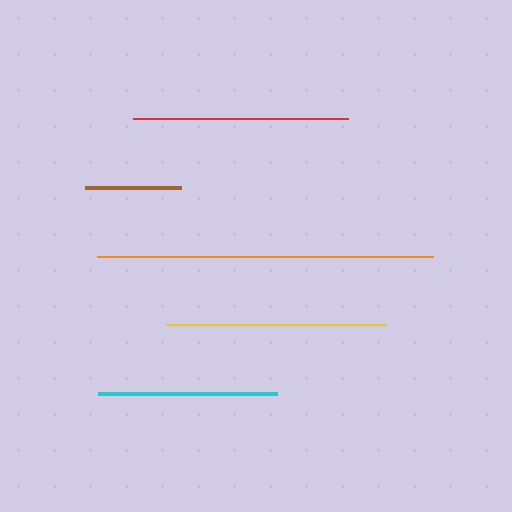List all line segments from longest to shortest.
From longest to shortest: orange, yellow, red, cyan, brown.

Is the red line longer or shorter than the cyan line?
The red line is longer than the cyan line.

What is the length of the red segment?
The red segment is approximately 215 pixels long.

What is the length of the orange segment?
The orange segment is approximately 336 pixels long.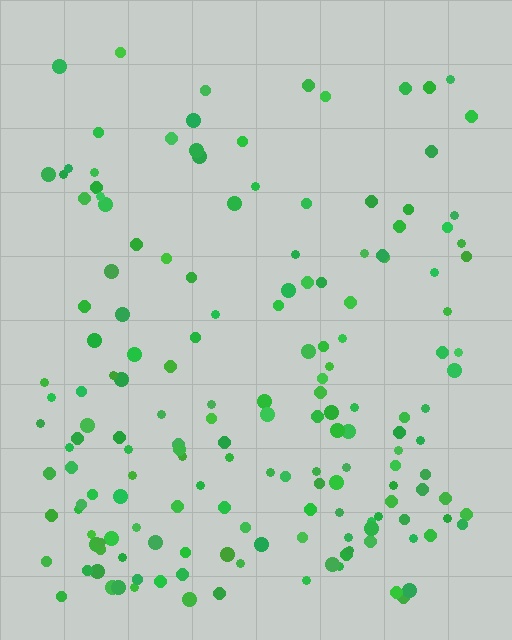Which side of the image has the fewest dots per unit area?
The top.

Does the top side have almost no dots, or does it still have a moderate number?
Still a moderate number, just noticeably fewer than the bottom.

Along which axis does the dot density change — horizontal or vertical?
Vertical.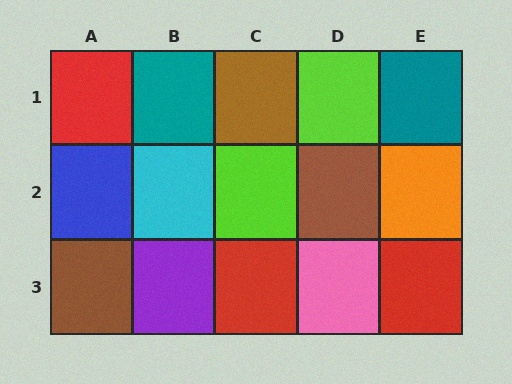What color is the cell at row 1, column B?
Teal.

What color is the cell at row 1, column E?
Teal.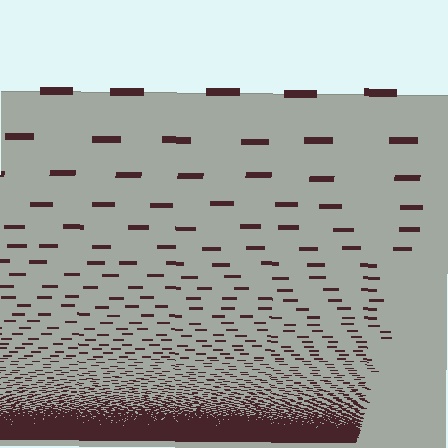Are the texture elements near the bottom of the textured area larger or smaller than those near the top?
Smaller. The gradient is inverted — elements near the bottom are smaller and denser.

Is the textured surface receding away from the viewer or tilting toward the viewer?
The surface appears to tilt toward the viewer. Texture elements get larger and sparser toward the top.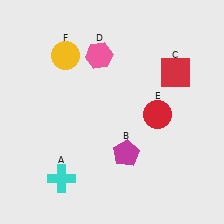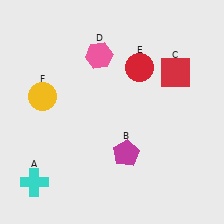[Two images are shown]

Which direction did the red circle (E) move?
The red circle (E) moved up.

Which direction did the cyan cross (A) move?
The cyan cross (A) moved left.